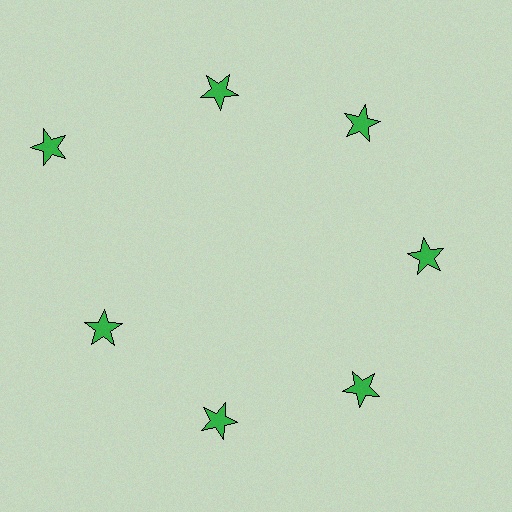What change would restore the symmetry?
The symmetry would be restored by moving it inward, back onto the ring so that all 7 stars sit at equal angles and equal distance from the center.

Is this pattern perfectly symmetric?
No. The 7 green stars are arranged in a ring, but one element near the 10 o'clock position is pushed outward from the center, breaking the 7-fold rotational symmetry.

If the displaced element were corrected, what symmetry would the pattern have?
It would have 7-fold rotational symmetry — the pattern would map onto itself every 51 degrees.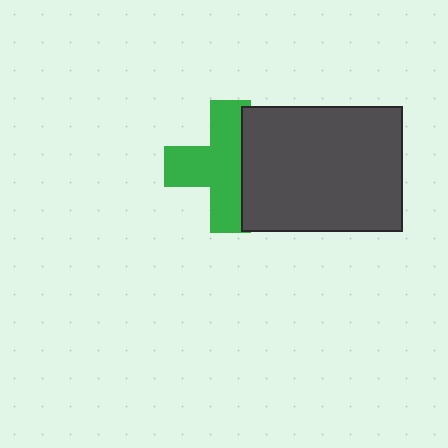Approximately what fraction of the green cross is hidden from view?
Roughly 34% of the green cross is hidden behind the dark gray rectangle.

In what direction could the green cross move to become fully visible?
The green cross could move left. That would shift it out from behind the dark gray rectangle entirely.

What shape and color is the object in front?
The object in front is a dark gray rectangle.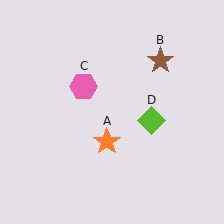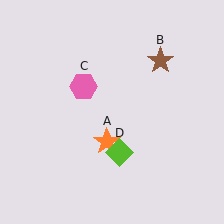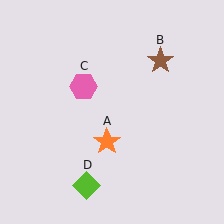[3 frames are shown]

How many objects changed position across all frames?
1 object changed position: lime diamond (object D).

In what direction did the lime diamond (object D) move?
The lime diamond (object D) moved down and to the left.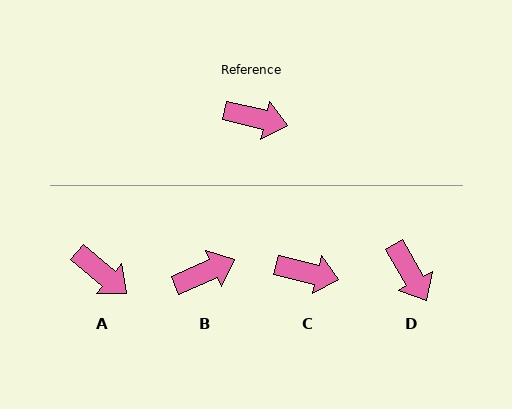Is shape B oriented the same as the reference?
No, it is off by about 37 degrees.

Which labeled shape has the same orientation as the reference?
C.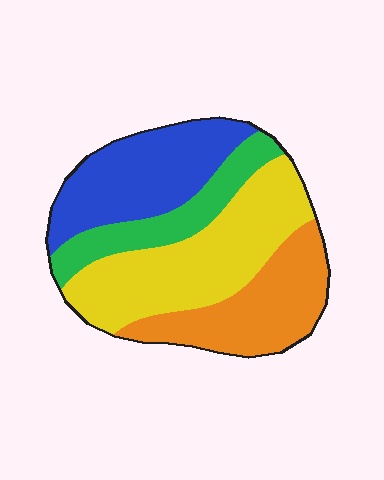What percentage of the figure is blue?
Blue covers roughly 25% of the figure.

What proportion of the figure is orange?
Orange takes up less than a quarter of the figure.